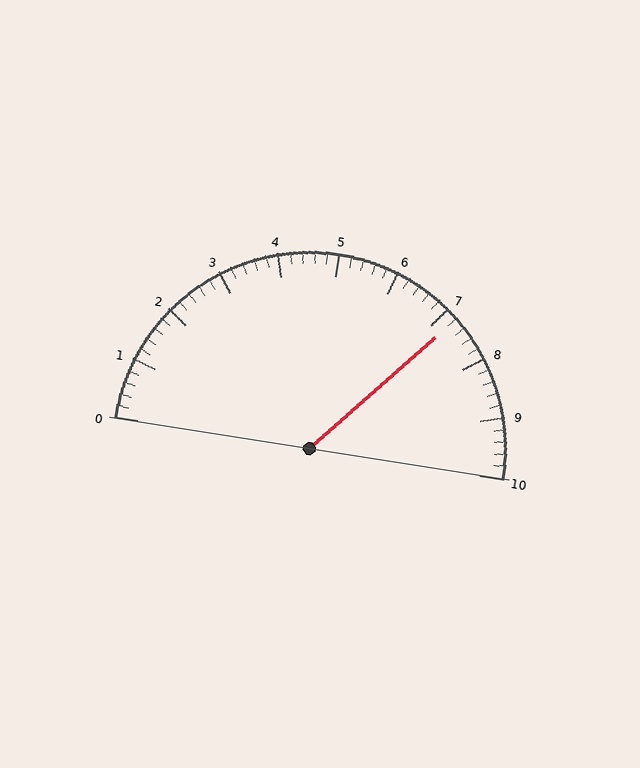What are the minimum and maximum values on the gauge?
The gauge ranges from 0 to 10.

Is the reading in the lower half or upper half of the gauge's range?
The reading is in the upper half of the range (0 to 10).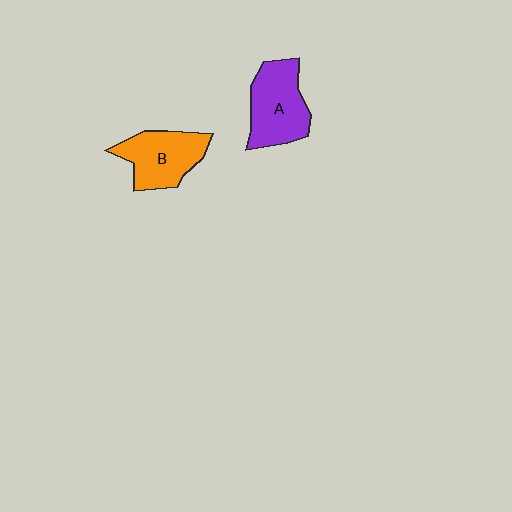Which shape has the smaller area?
Shape B (orange).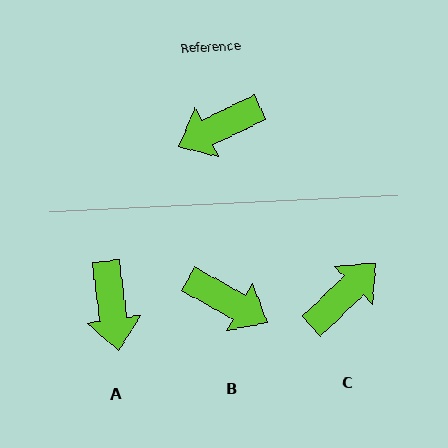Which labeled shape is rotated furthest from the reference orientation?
C, about 161 degrees away.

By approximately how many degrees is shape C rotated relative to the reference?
Approximately 161 degrees clockwise.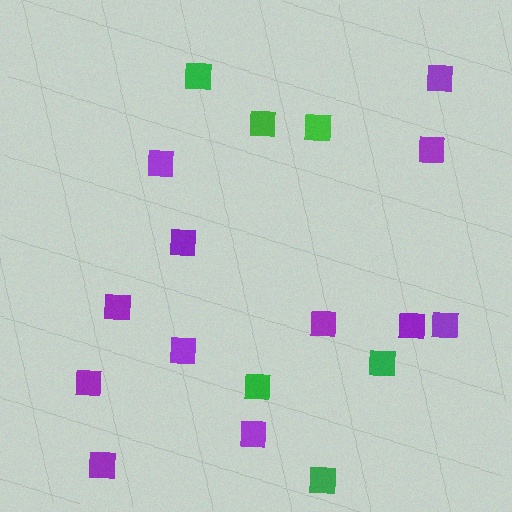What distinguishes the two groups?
There are 2 groups: one group of purple squares (12) and one group of green squares (6).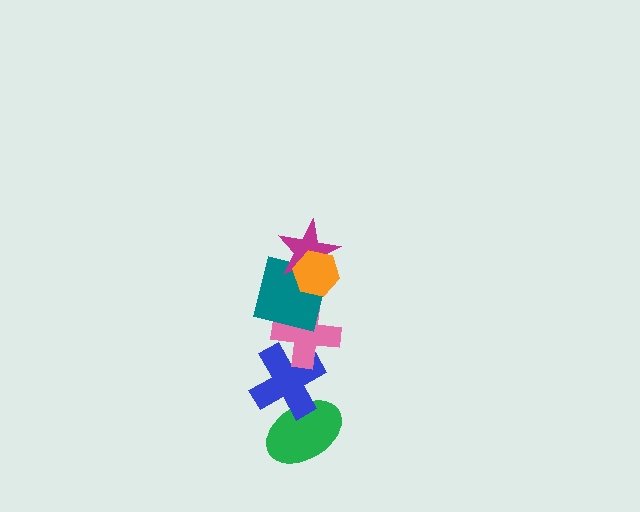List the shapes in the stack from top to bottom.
From top to bottom: the orange hexagon, the magenta star, the teal square, the pink cross, the blue cross, the green ellipse.